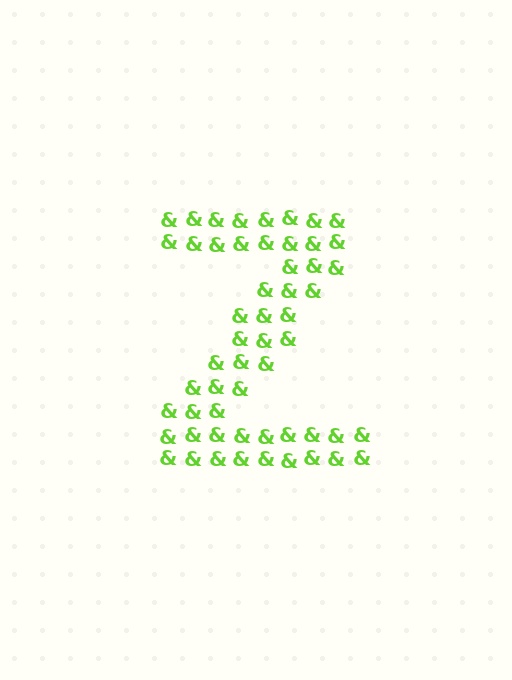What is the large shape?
The large shape is the letter Z.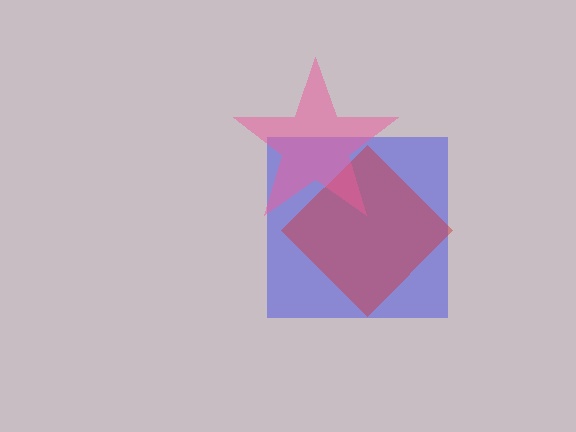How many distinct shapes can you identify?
There are 3 distinct shapes: a blue square, a red diamond, a pink star.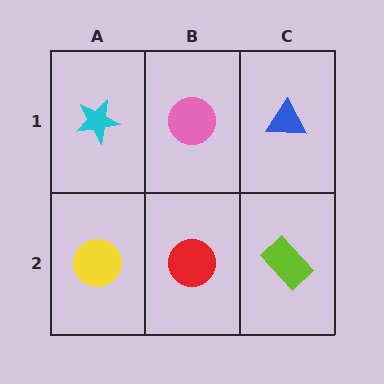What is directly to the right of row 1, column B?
A blue triangle.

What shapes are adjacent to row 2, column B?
A pink circle (row 1, column B), a yellow circle (row 2, column A), a lime rectangle (row 2, column C).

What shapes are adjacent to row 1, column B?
A red circle (row 2, column B), a cyan star (row 1, column A), a blue triangle (row 1, column C).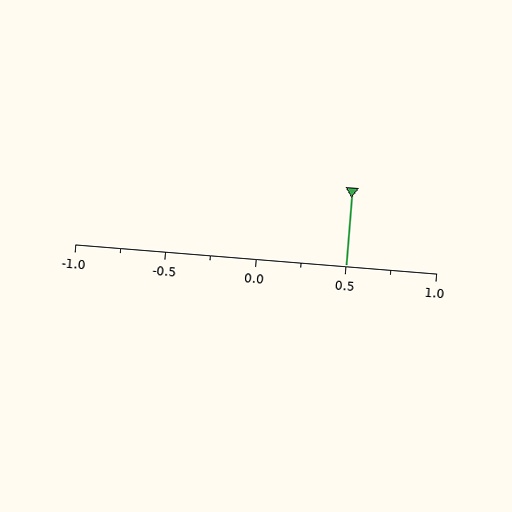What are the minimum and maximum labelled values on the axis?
The axis runs from -1.0 to 1.0.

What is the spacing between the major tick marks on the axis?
The major ticks are spaced 0.5 apart.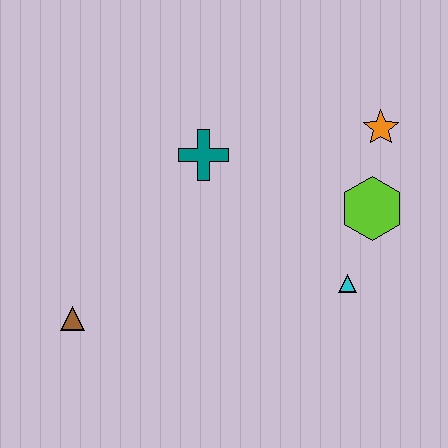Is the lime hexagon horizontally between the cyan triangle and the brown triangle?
No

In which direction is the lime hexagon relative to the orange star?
The lime hexagon is below the orange star.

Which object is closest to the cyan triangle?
The lime hexagon is closest to the cyan triangle.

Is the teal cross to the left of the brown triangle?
No